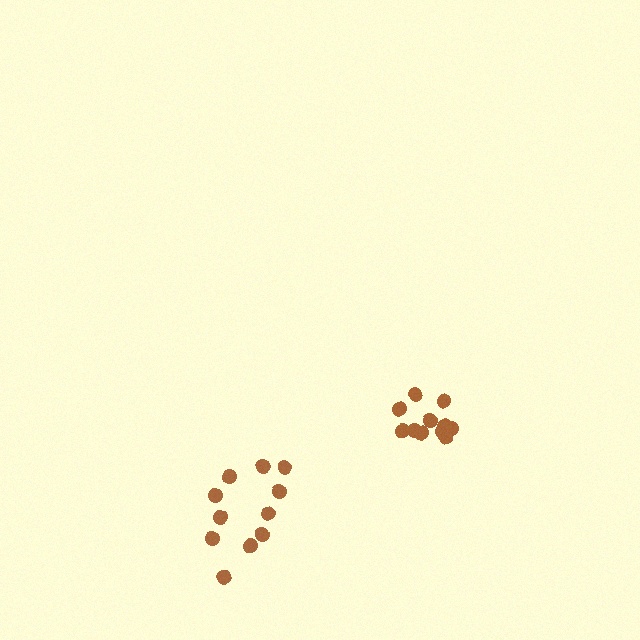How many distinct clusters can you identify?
There are 2 distinct clusters.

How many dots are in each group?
Group 1: 11 dots, Group 2: 11 dots (22 total).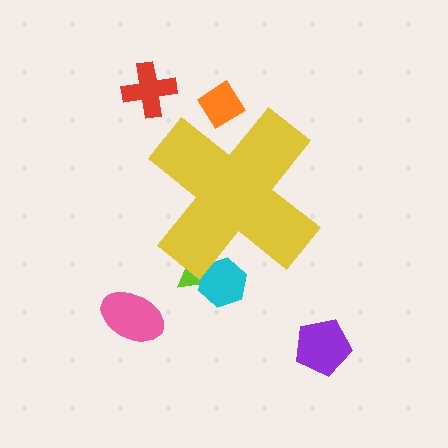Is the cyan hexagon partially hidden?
Yes, the cyan hexagon is partially hidden behind the yellow cross.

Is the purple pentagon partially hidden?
No, the purple pentagon is fully visible.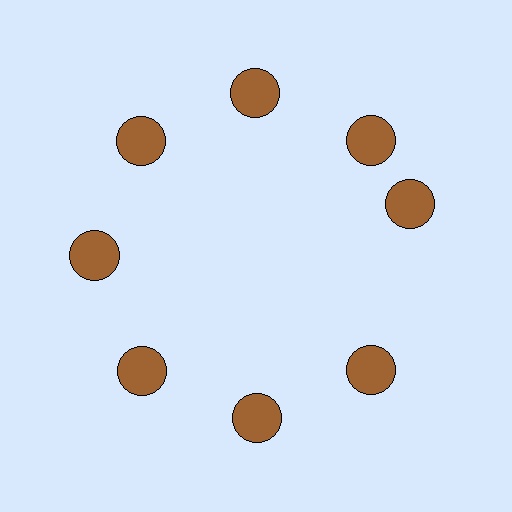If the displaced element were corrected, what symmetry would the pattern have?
It would have 8-fold rotational symmetry — the pattern would map onto itself every 45 degrees.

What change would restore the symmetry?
The symmetry would be restored by rotating it back into even spacing with its neighbors so that all 8 circles sit at equal angles and equal distance from the center.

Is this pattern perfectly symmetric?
No. The 8 brown circles are arranged in a ring, but one element near the 3 o'clock position is rotated out of alignment along the ring, breaking the 8-fold rotational symmetry.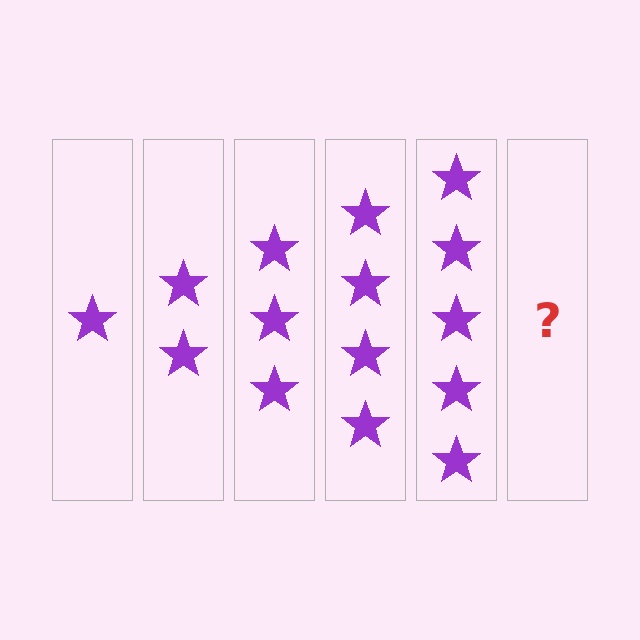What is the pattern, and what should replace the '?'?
The pattern is that each step adds one more star. The '?' should be 6 stars.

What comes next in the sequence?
The next element should be 6 stars.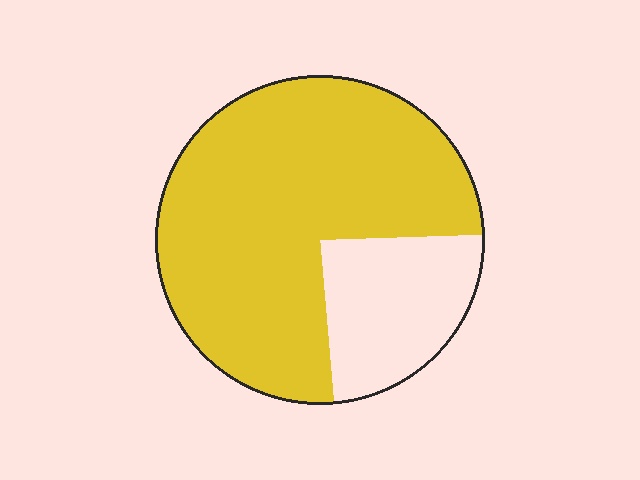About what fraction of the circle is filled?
About three quarters (3/4).